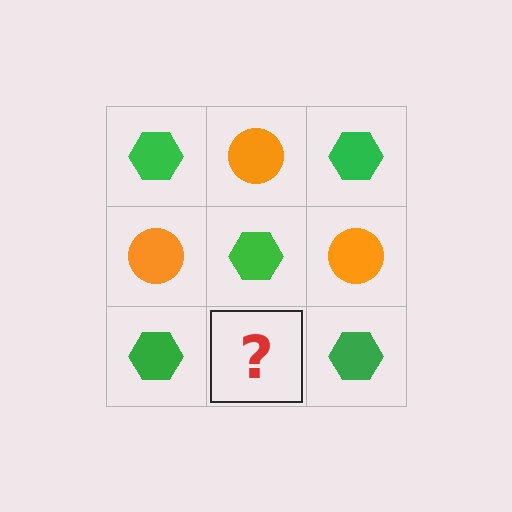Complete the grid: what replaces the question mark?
The question mark should be replaced with an orange circle.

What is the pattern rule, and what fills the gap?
The rule is that it alternates green hexagon and orange circle in a checkerboard pattern. The gap should be filled with an orange circle.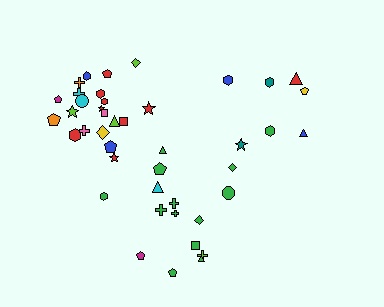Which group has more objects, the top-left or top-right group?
The top-left group.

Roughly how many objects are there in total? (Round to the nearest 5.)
Roughly 45 objects in total.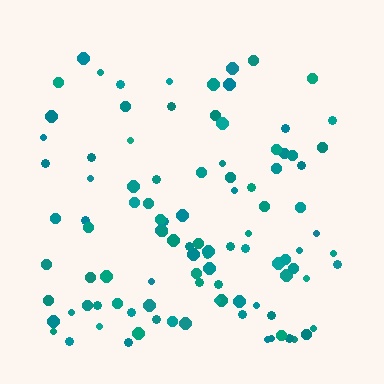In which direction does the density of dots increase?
From top to bottom, with the bottom side densest.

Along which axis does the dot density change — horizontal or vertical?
Vertical.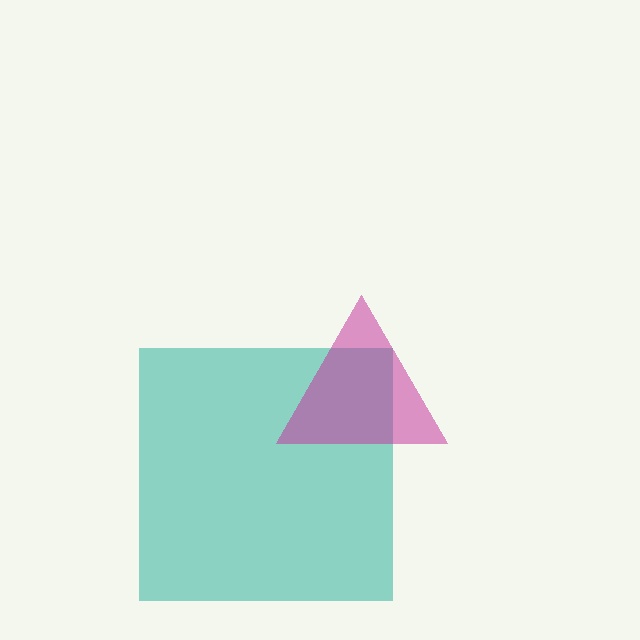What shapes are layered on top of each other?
The layered shapes are: a teal square, a magenta triangle.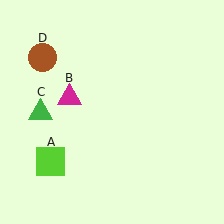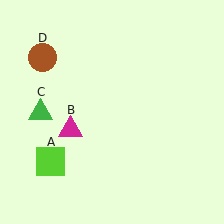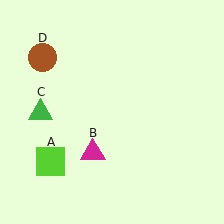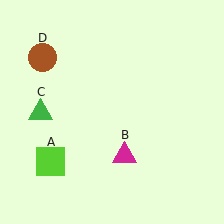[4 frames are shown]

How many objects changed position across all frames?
1 object changed position: magenta triangle (object B).